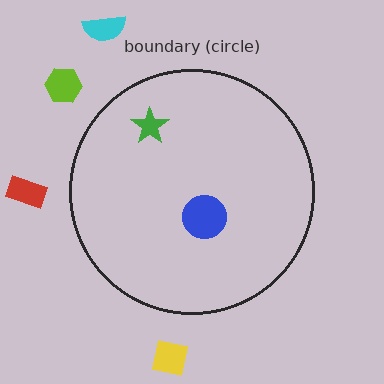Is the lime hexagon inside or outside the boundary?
Outside.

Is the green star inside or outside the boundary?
Inside.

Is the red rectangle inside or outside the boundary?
Outside.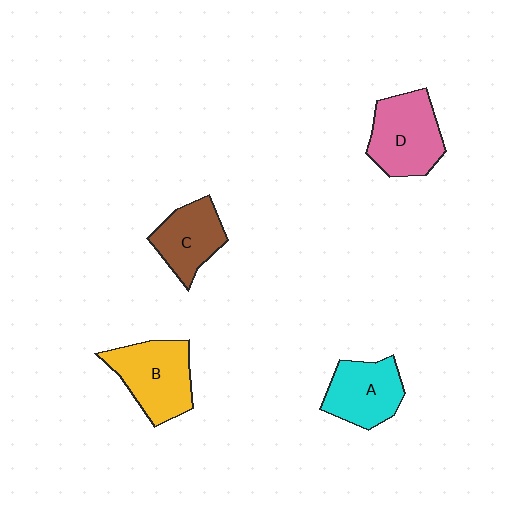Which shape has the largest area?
Shape B (yellow).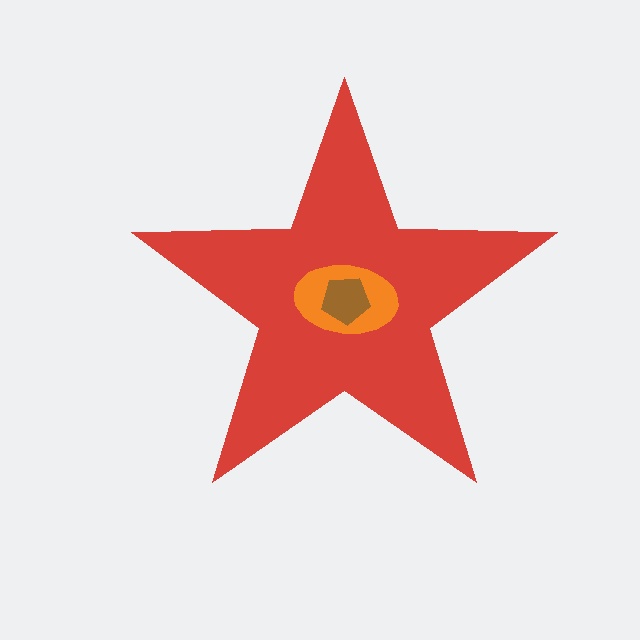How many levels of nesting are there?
3.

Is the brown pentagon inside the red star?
Yes.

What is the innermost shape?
The brown pentagon.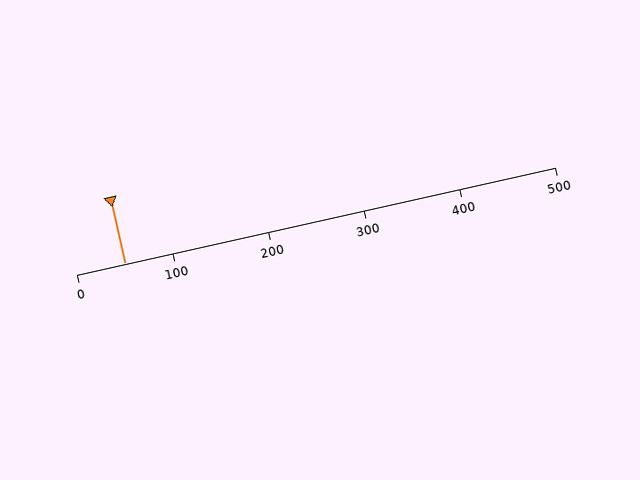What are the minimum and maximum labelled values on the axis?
The axis runs from 0 to 500.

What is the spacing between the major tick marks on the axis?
The major ticks are spaced 100 apart.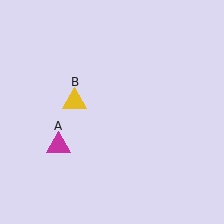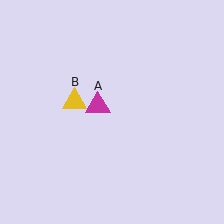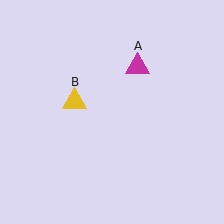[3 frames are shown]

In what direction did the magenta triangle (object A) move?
The magenta triangle (object A) moved up and to the right.